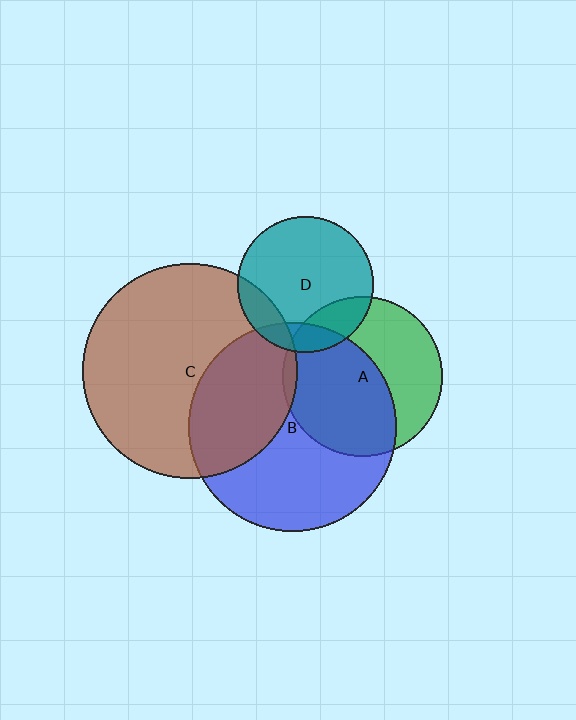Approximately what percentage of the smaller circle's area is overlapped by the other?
Approximately 10%.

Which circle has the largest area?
Circle C (brown).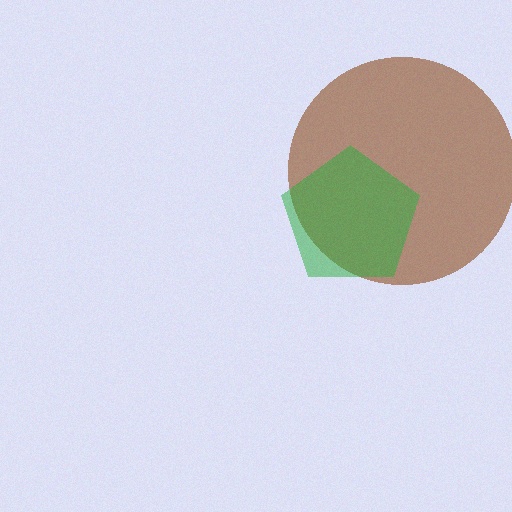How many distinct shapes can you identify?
There are 2 distinct shapes: a brown circle, a green pentagon.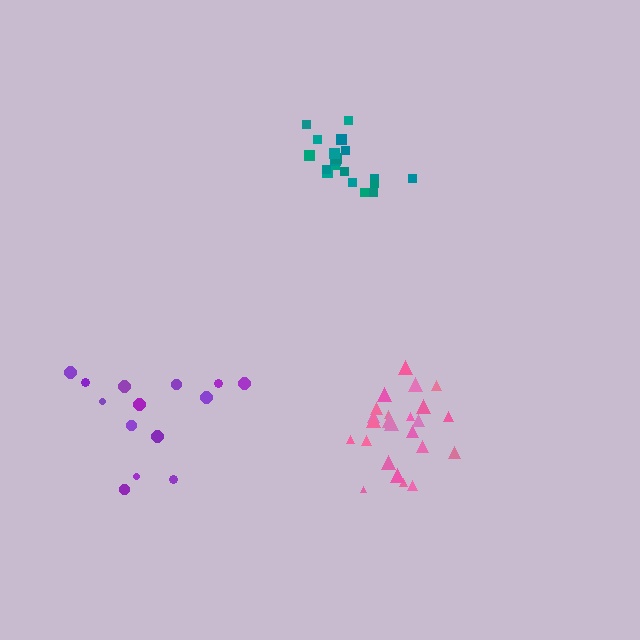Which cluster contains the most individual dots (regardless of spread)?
Pink (25).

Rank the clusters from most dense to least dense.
teal, pink, purple.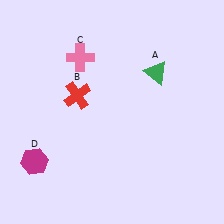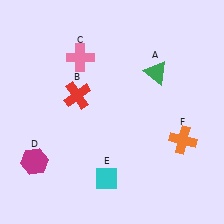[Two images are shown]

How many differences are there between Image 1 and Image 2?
There are 2 differences between the two images.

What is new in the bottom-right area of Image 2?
An orange cross (F) was added in the bottom-right area of Image 2.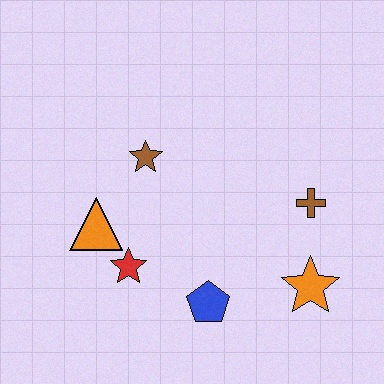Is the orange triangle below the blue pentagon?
No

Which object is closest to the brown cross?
The orange star is closest to the brown cross.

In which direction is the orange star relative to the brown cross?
The orange star is below the brown cross.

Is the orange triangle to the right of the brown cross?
No